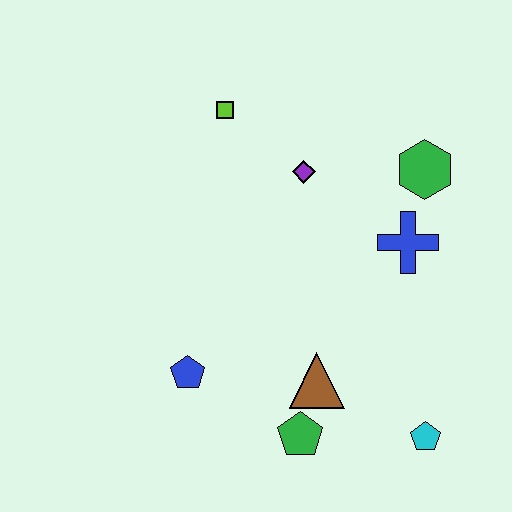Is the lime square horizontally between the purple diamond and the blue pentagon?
Yes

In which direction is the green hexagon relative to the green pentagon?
The green hexagon is above the green pentagon.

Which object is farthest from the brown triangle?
The lime square is farthest from the brown triangle.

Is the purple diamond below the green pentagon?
No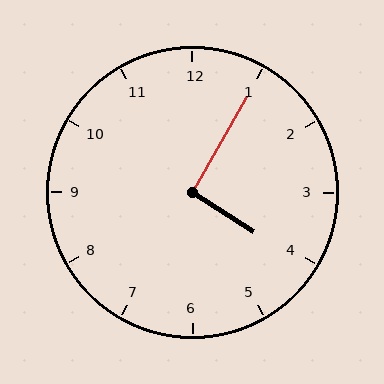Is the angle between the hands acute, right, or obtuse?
It is right.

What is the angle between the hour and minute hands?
Approximately 92 degrees.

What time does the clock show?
4:05.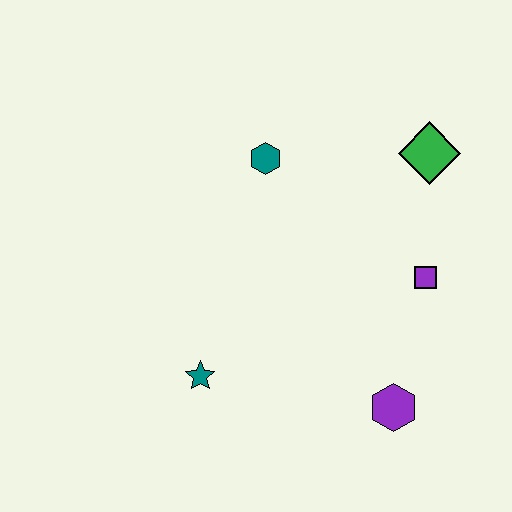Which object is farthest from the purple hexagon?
The teal hexagon is farthest from the purple hexagon.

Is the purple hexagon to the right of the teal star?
Yes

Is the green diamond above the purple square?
Yes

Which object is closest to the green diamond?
The purple square is closest to the green diamond.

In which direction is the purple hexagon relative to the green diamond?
The purple hexagon is below the green diamond.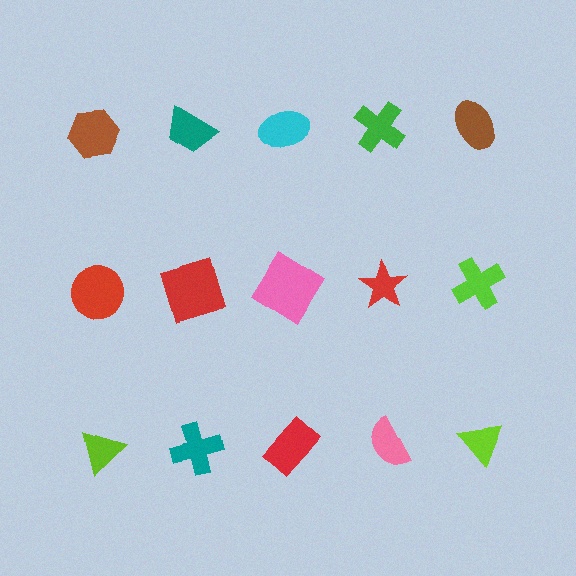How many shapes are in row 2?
5 shapes.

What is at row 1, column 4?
A green cross.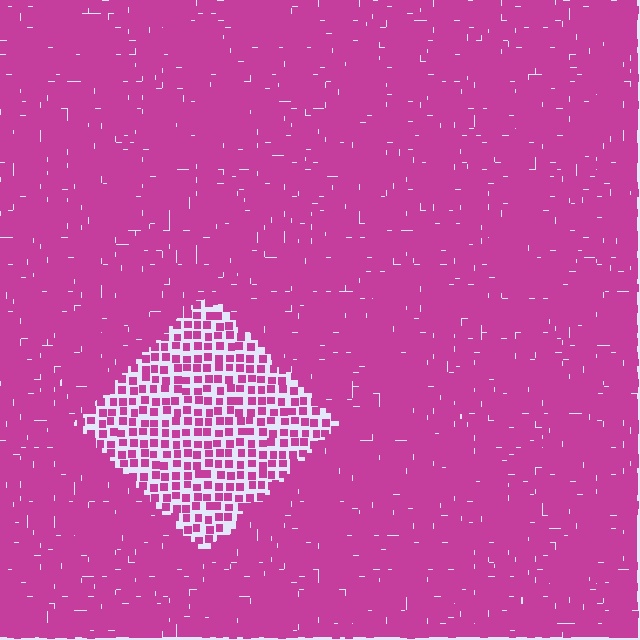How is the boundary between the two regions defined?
The boundary is defined by a change in element density (approximately 2.5x ratio). All elements are the same color, size, and shape.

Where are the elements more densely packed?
The elements are more densely packed outside the diamond boundary.